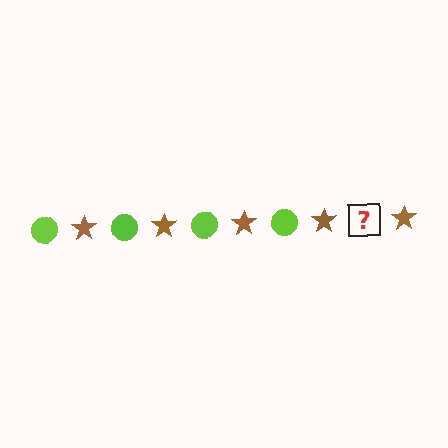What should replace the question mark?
The question mark should be replaced with a lime circle.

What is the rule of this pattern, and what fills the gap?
The rule is that the pattern alternates between lime circle and brown star. The gap should be filled with a lime circle.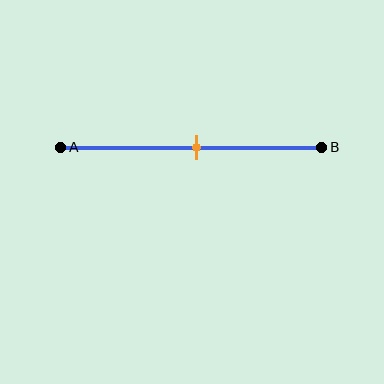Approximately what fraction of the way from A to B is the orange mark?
The orange mark is approximately 50% of the way from A to B.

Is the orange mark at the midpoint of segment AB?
Yes, the mark is approximately at the midpoint.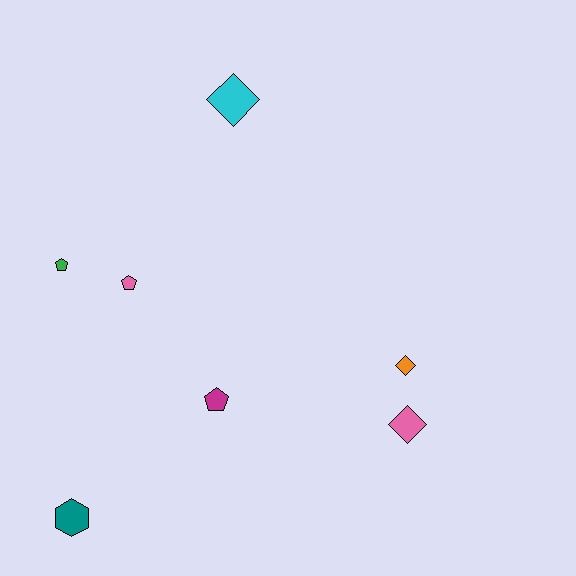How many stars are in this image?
There are no stars.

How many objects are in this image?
There are 7 objects.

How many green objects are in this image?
There is 1 green object.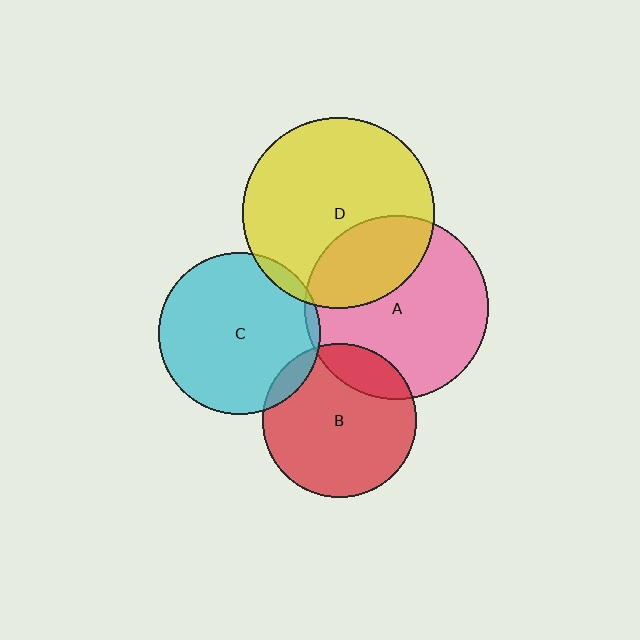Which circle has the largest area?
Circle D (yellow).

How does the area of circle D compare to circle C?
Approximately 1.4 times.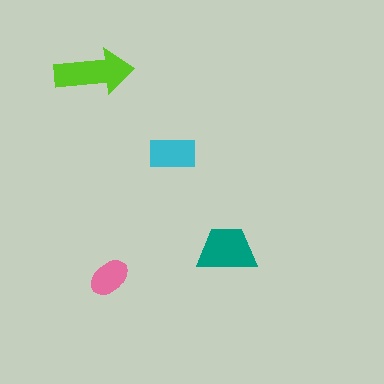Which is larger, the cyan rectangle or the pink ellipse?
The cyan rectangle.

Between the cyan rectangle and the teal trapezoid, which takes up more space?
The teal trapezoid.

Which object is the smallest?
The pink ellipse.